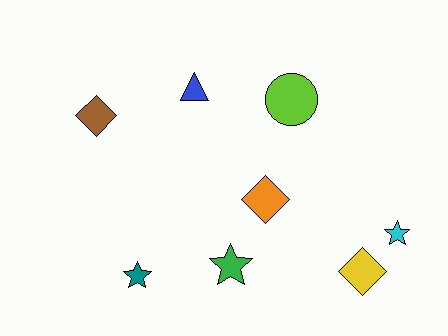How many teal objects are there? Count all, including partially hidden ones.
There is 1 teal object.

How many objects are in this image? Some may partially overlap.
There are 8 objects.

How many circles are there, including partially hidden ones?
There is 1 circle.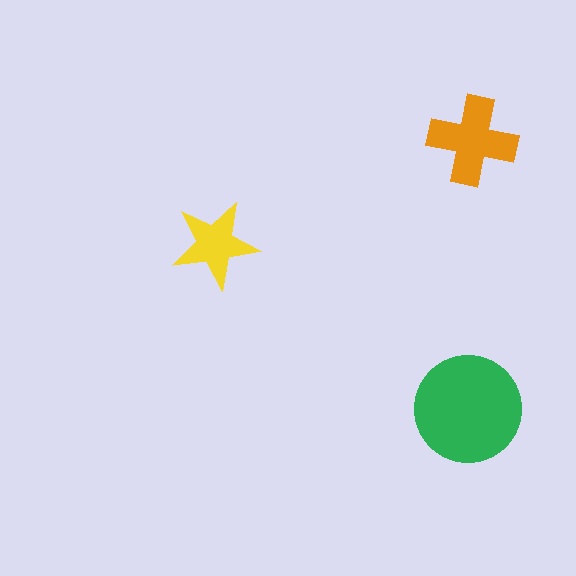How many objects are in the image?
There are 3 objects in the image.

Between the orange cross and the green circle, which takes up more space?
The green circle.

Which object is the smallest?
The yellow star.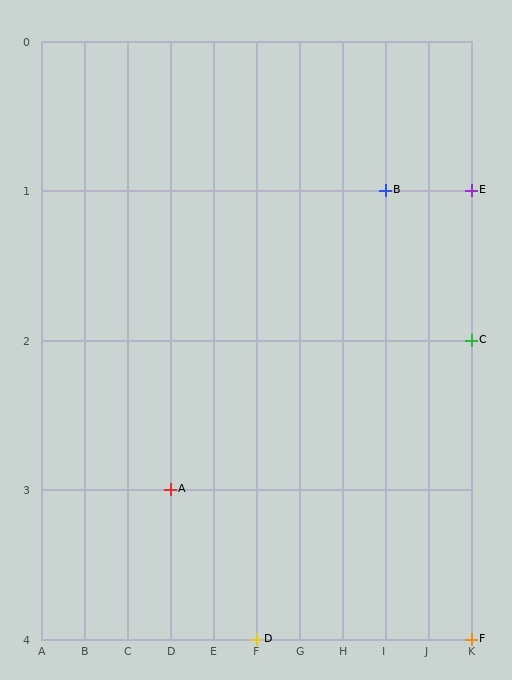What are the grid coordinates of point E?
Point E is at grid coordinates (K, 1).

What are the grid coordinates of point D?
Point D is at grid coordinates (F, 4).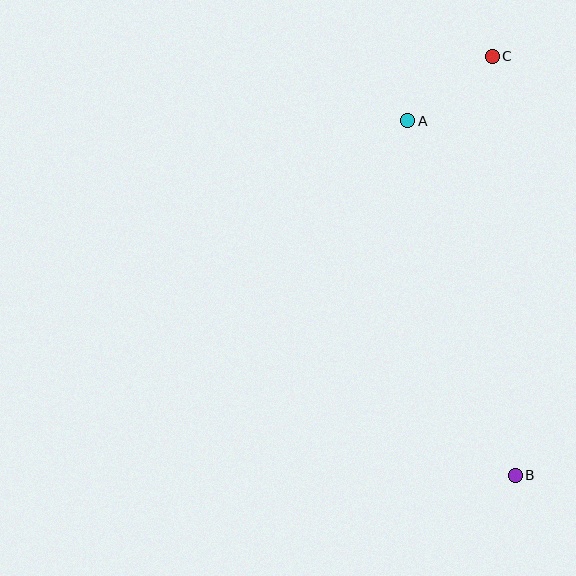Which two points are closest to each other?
Points A and C are closest to each other.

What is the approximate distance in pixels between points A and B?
The distance between A and B is approximately 370 pixels.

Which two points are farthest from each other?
Points B and C are farthest from each other.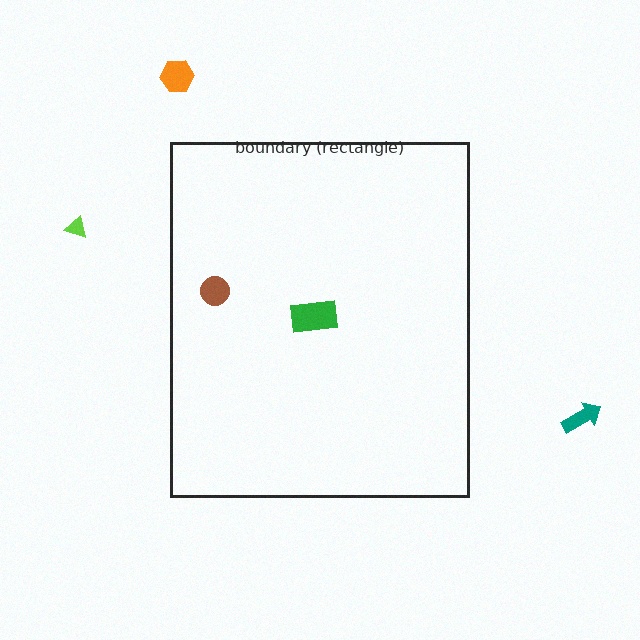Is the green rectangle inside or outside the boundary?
Inside.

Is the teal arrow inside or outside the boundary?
Outside.